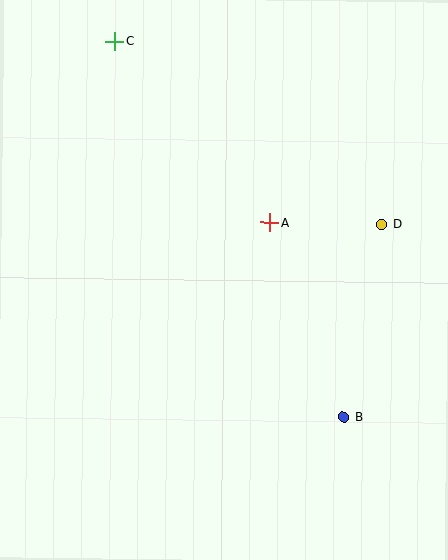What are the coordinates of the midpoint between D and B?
The midpoint between D and B is at (363, 321).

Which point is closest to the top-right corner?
Point D is closest to the top-right corner.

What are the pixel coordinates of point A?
Point A is at (270, 222).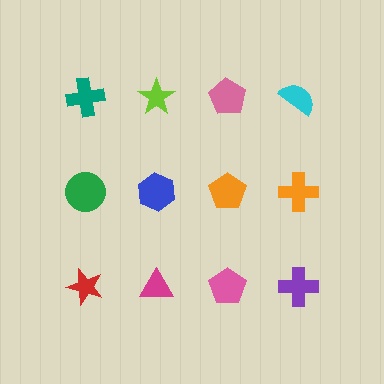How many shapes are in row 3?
4 shapes.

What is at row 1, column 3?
A pink pentagon.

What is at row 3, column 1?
A red star.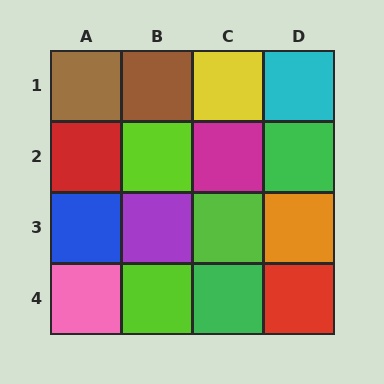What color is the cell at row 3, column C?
Lime.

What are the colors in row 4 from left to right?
Pink, lime, green, red.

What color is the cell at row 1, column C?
Yellow.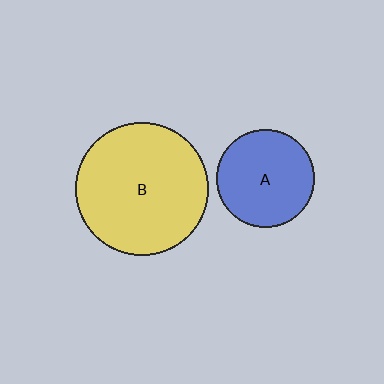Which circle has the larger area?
Circle B (yellow).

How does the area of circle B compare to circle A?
Approximately 1.8 times.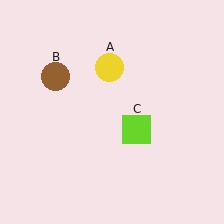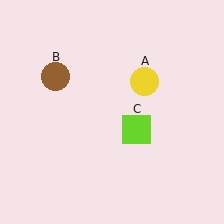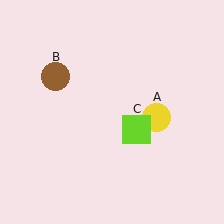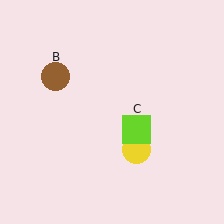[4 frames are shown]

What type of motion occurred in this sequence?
The yellow circle (object A) rotated clockwise around the center of the scene.